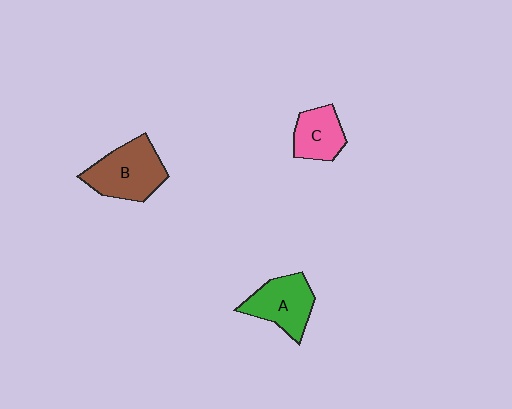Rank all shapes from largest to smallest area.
From largest to smallest: B (brown), A (green), C (pink).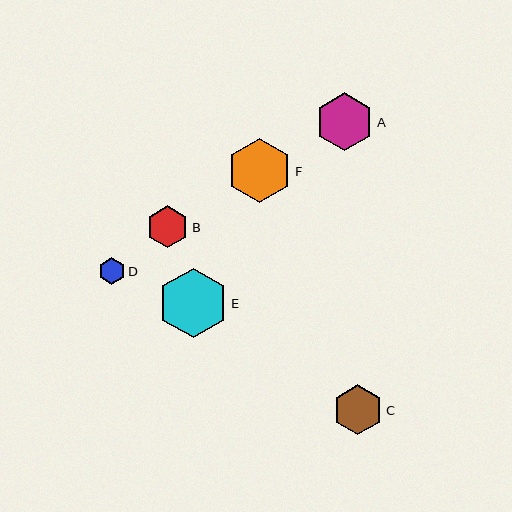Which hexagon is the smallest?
Hexagon D is the smallest with a size of approximately 27 pixels.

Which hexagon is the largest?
Hexagon E is the largest with a size of approximately 70 pixels.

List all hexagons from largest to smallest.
From largest to smallest: E, F, A, C, B, D.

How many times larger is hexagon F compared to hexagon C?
Hexagon F is approximately 1.3 times the size of hexagon C.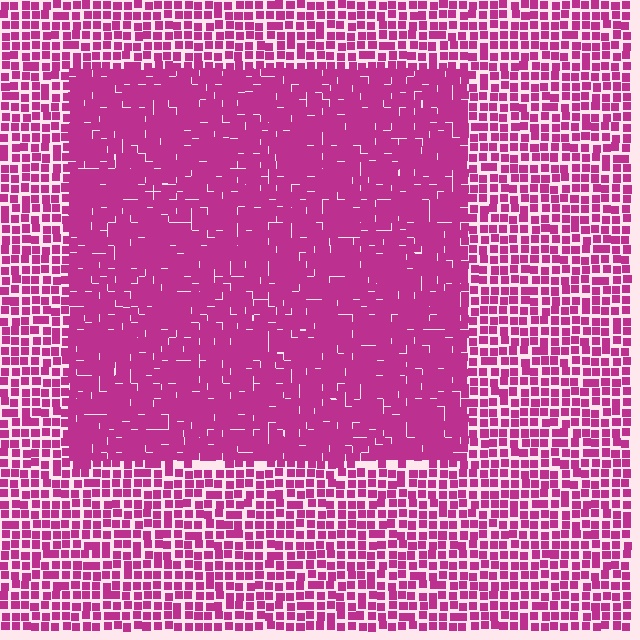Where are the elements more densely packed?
The elements are more densely packed inside the rectangle boundary.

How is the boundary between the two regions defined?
The boundary is defined by a change in element density (approximately 1.8x ratio). All elements are the same color, size, and shape.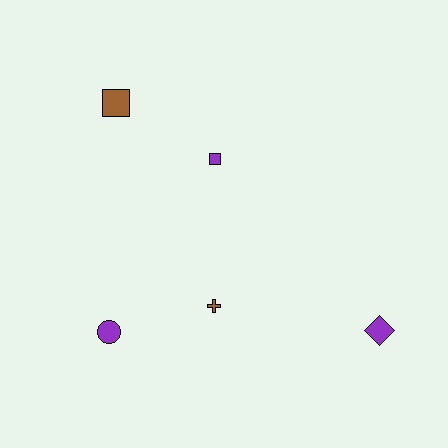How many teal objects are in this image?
There are no teal objects.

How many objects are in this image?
There are 5 objects.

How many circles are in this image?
There is 1 circle.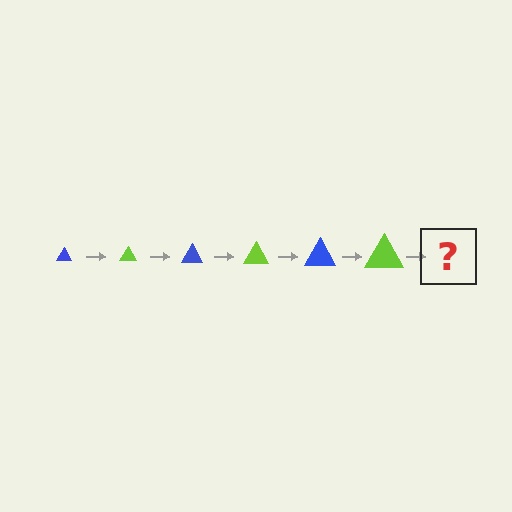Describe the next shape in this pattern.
It should be a blue triangle, larger than the previous one.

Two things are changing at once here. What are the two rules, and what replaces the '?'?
The two rules are that the triangle grows larger each step and the color cycles through blue and lime. The '?' should be a blue triangle, larger than the previous one.